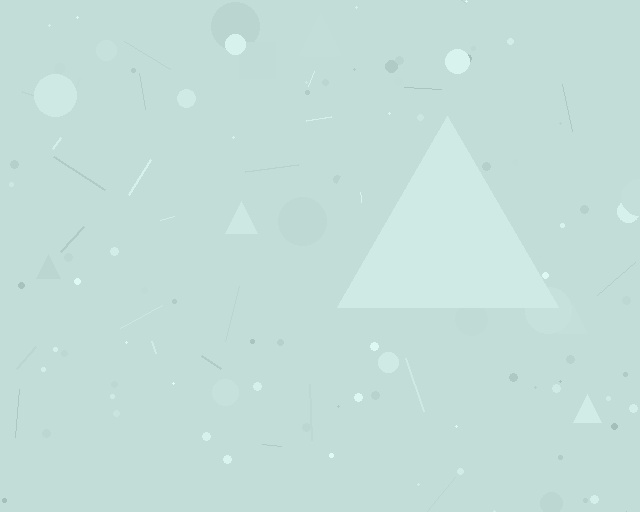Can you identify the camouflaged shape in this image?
The camouflaged shape is a triangle.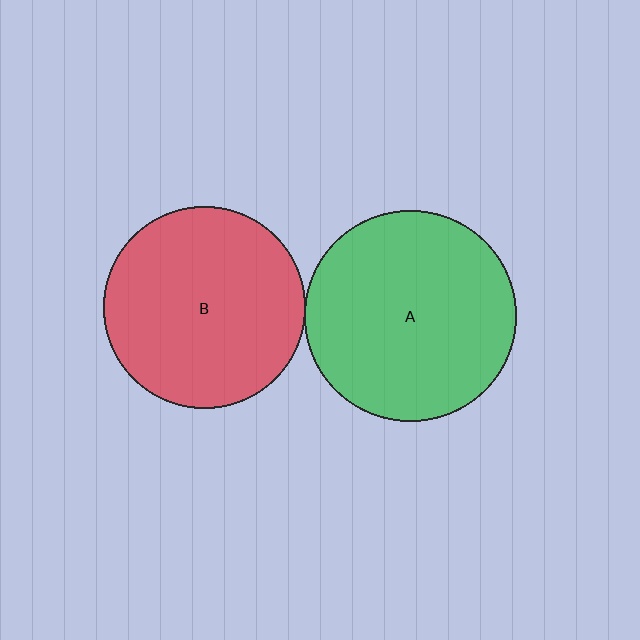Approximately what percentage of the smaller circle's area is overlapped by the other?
Approximately 5%.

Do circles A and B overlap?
Yes.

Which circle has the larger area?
Circle A (green).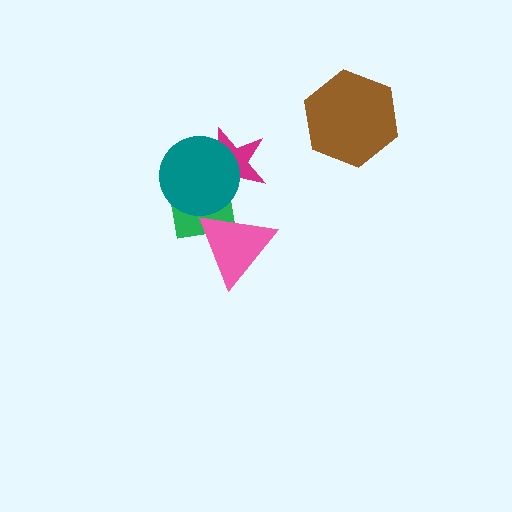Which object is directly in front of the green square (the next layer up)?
The teal circle is directly in front of the green square.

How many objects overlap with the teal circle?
2 objects overlap with the teal circle.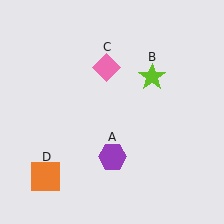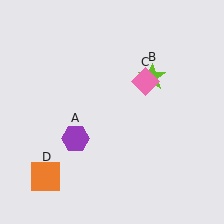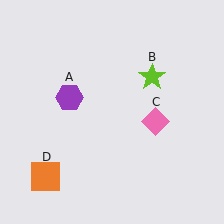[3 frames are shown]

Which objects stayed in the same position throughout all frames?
Lime star (object B) and orange square (object D) remained stationary.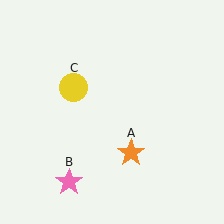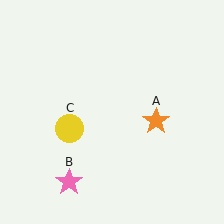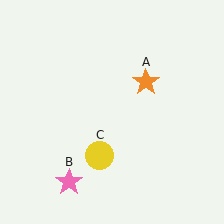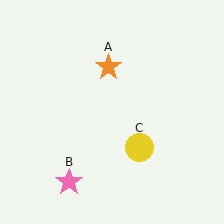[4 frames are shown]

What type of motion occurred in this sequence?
The orange star (object A), yellow circle (object C) rotated counterclockwise around the center of the scene.